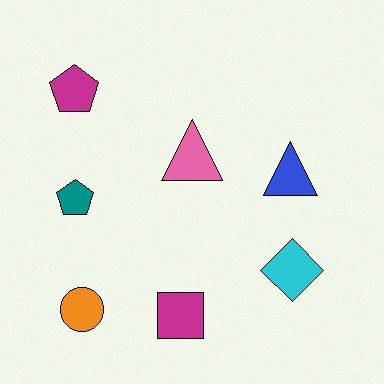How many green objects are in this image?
There are no green objects.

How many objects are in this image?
There are 7 objects.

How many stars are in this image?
There are no stars.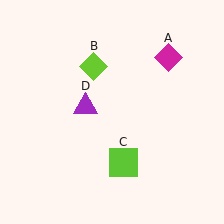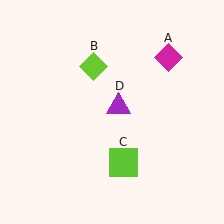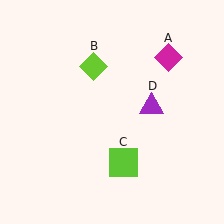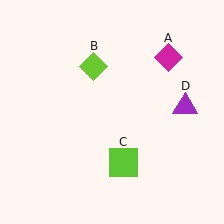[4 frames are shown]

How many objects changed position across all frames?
1 object changed position: purple triangle (object D).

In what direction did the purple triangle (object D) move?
The purple triangle (object D) moved right.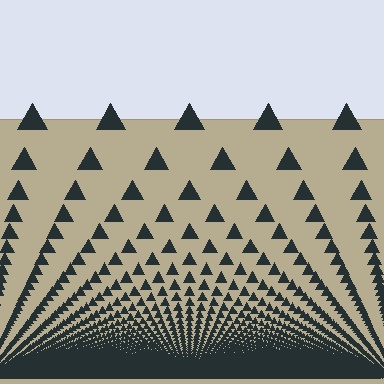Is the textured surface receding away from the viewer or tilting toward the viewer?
The surface appears to tilt toward the viewer. Texture elements get larger and sparser toward the top.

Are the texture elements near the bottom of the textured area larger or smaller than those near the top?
Smaller. The gradient is inverted — elements near the bottom are smaller and denser.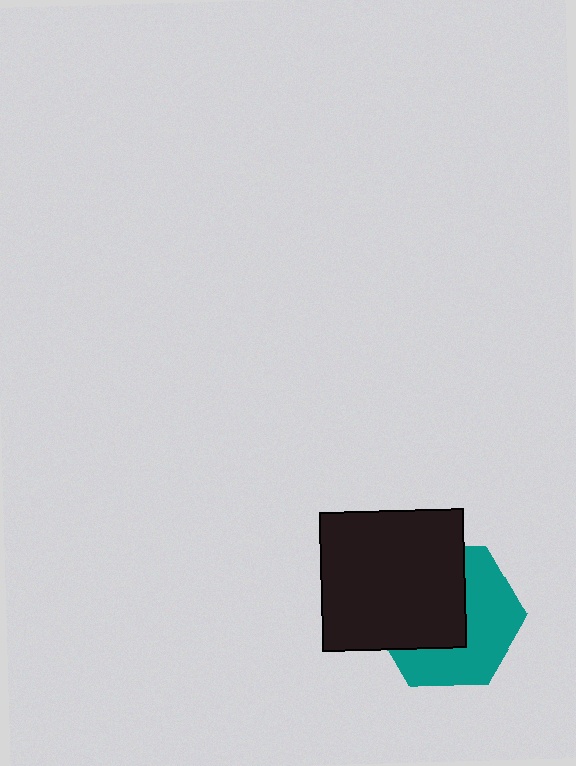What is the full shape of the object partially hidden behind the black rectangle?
The partially hidden object is a teal hexagon.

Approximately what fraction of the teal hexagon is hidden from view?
Roughly 50% of the teal hexagon is hidden behind the black rectangle.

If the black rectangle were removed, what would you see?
You would see the complete teal hexagon.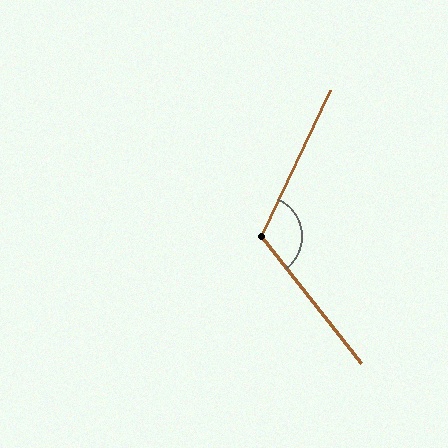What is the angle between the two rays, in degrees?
Approximately 117 degrees.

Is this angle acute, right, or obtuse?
It is obtuse.